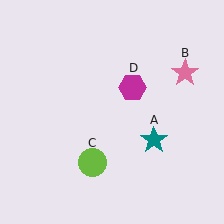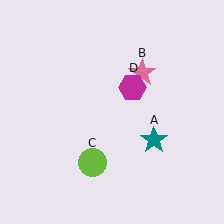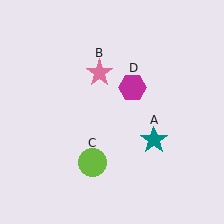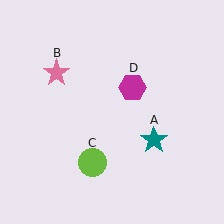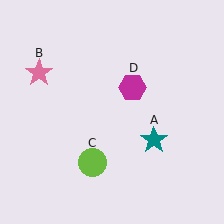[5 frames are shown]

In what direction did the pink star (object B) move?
The pink star (object B) moved left.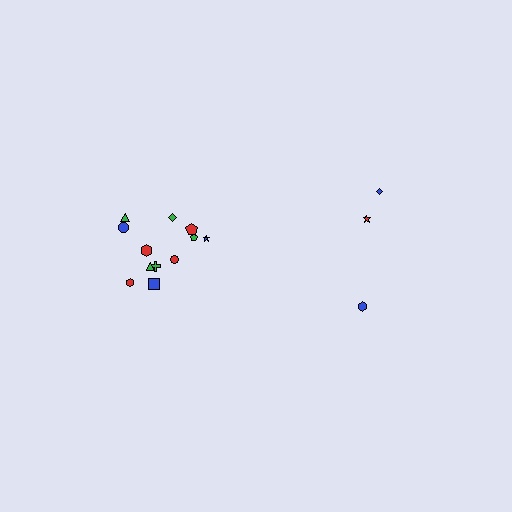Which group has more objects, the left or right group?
The left group.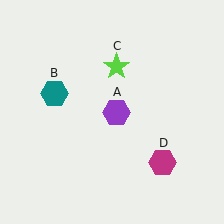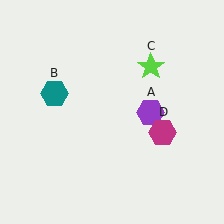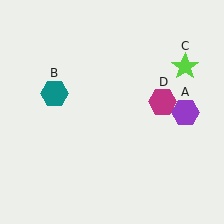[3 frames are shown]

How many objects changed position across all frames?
3 objects changed position: purple hexagon (object A), lime star (object C), magenta hexagon (object D).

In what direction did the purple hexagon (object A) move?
The purple hexagon (object A) moved right.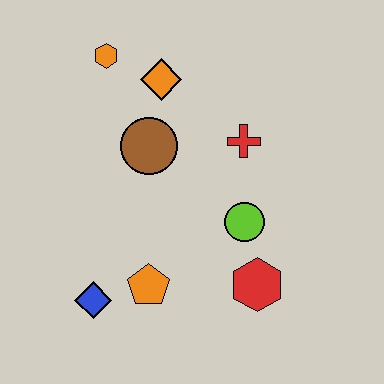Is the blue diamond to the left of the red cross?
Yes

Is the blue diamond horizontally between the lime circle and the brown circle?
No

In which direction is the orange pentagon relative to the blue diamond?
The orange pentagon is to the right of the blue diamond.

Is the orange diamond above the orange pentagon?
Yes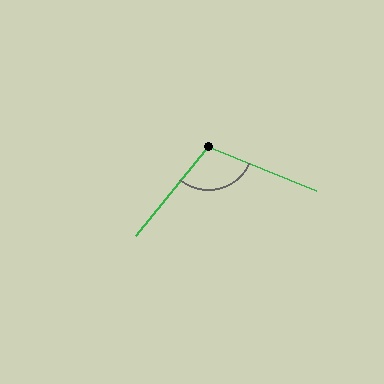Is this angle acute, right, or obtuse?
It is obtuse.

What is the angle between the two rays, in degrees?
Approximately 107 degrees.